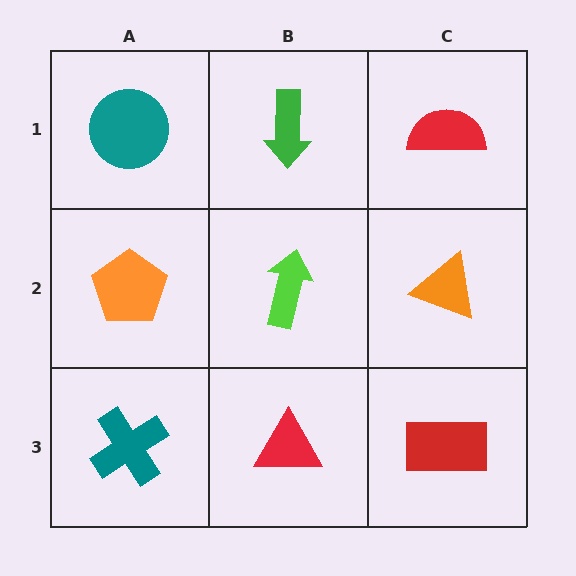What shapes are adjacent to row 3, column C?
An orange triangle (row 2, column C), a red triangle (row 3, column B).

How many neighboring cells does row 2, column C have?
3.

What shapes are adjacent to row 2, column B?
A green arrow (row 1, column B), a red triangle (row 3, column B), an orange pentagon (row 2, column A), an orange triangle (row 2, column C).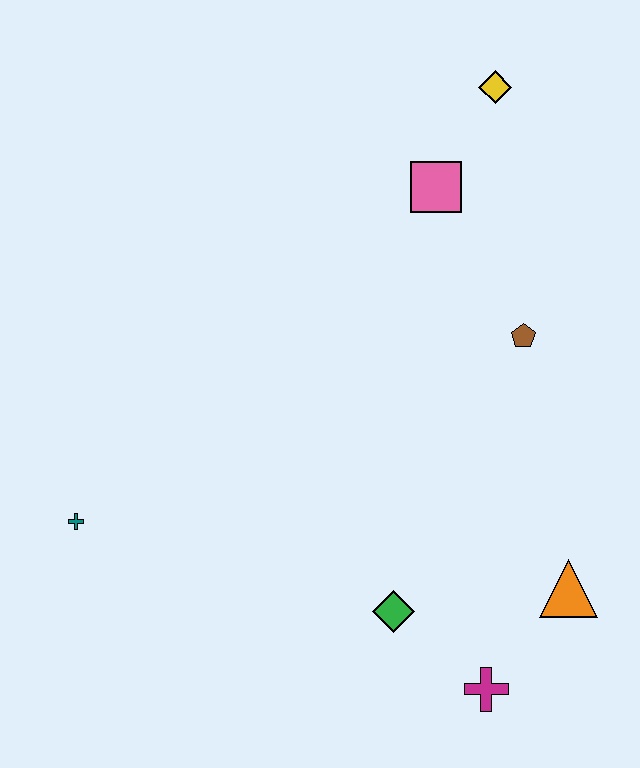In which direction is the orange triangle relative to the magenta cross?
The orange triangle is above the magenta cross.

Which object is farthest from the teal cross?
The yellow diamond is farthest from the teal cross.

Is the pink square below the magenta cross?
No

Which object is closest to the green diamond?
The magenta cross is closest to the green diamond.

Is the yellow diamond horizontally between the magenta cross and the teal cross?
No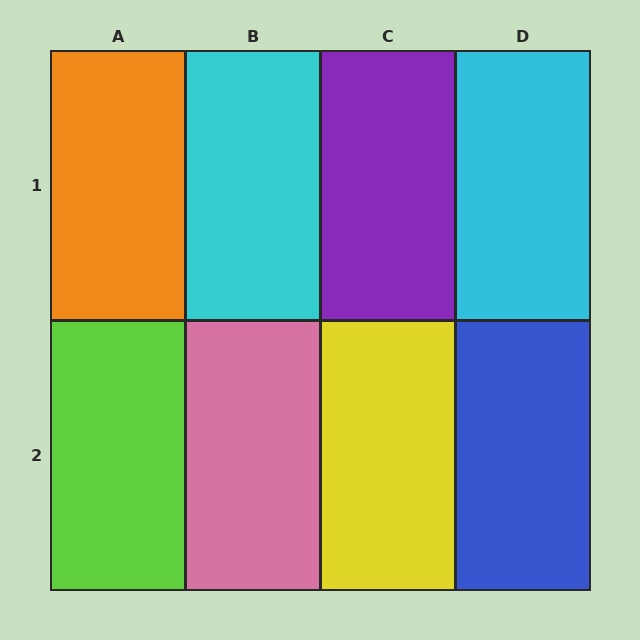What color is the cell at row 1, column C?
Purple.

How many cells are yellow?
1 cell is yellow.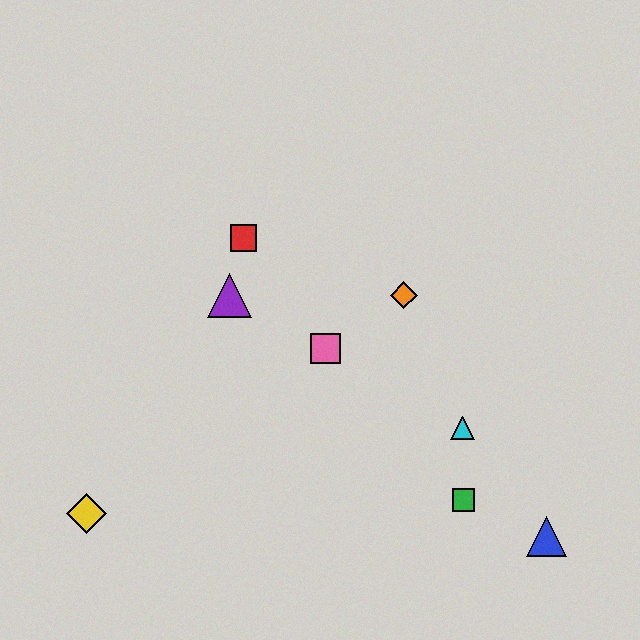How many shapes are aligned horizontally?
2 shapes (the purple triangle, the orange diamond) are aligned horizontally.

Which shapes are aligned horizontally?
The purple triangle, the orange diamond are aligned horizontally.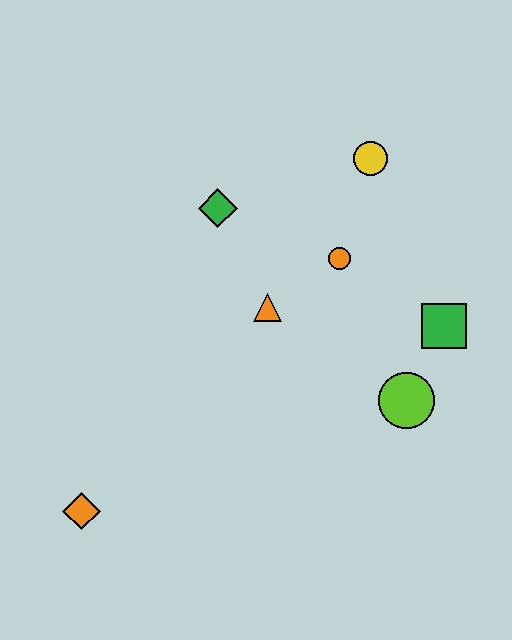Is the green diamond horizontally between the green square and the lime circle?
No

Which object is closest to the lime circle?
The green square is closest to the lime circle.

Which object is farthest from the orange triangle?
The orange diamond is farthest from the orange triangle.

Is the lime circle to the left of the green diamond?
No